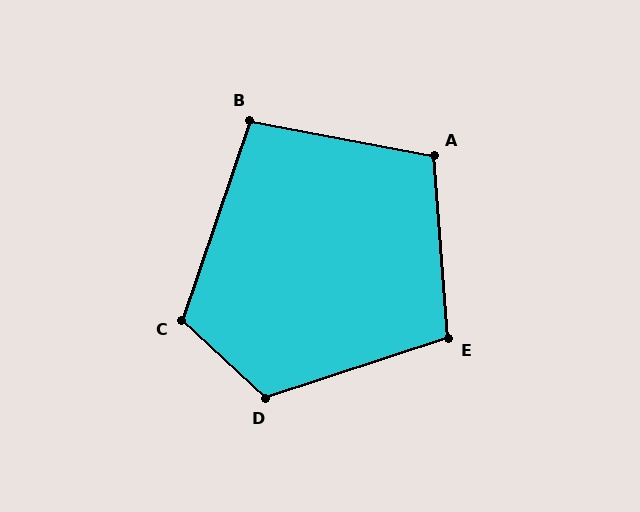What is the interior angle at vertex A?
Approximately 105 degrees (obtuse).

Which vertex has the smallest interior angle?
B, at approximately 98 degrees.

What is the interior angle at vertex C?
Approximately 114 degrees (obtuse).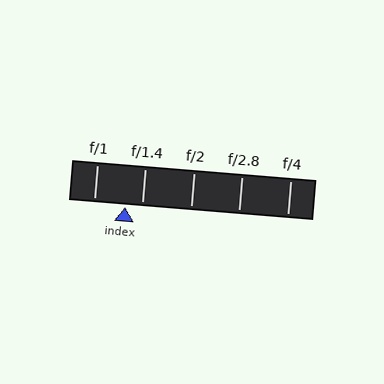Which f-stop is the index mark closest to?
The index mark is closest to f/1.4.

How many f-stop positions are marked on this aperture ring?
There are 5 f-stop positions marked.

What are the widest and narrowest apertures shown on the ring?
The widest aperture shown is f/1 and the narrowest is f/4.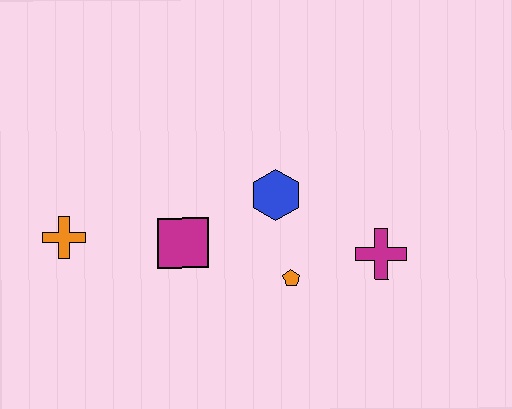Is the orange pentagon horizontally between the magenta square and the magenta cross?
Yes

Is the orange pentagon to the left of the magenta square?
No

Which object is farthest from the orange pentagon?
The orange cross is farthest from the orange pentagon.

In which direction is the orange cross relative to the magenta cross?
The orange cross is to the left of the magenta cross.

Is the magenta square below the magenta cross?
No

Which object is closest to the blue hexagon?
The orange pentagon is closest to the blue hexagon.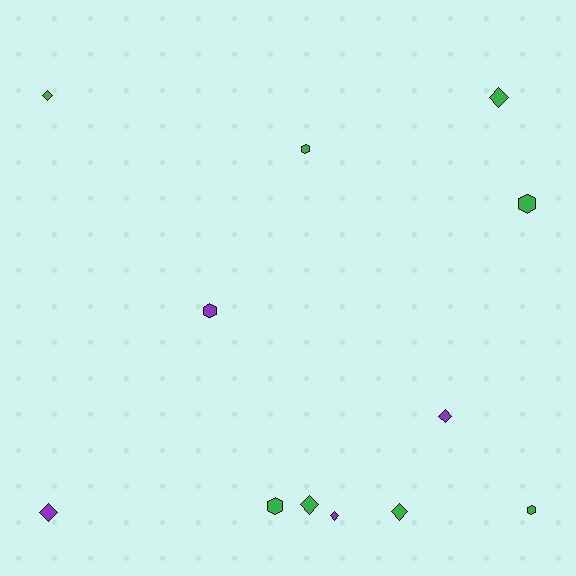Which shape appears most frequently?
Diamond, with 7 objects.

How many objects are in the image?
There are 12 objects.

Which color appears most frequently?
Green, with 8 objects.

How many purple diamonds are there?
There are 3 purple diamonds.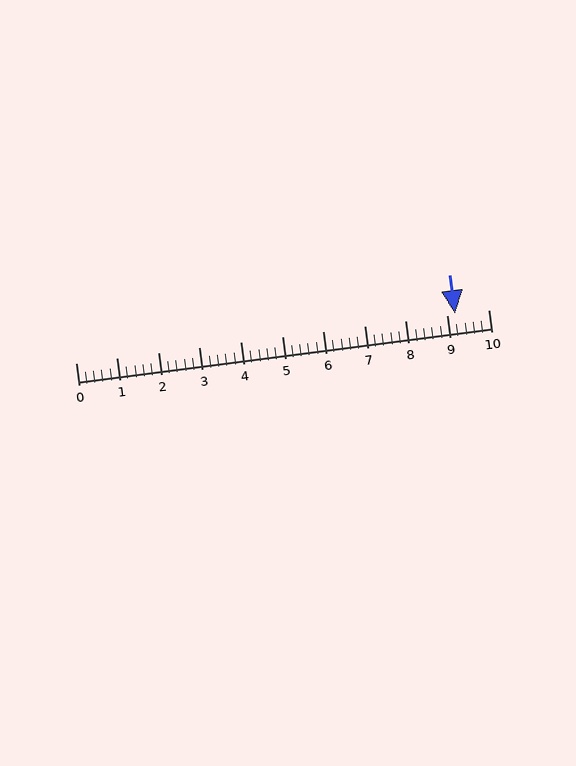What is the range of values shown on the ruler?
The ruler shows values from 0 to 10.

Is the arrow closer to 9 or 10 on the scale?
The arrow is closer to 9.